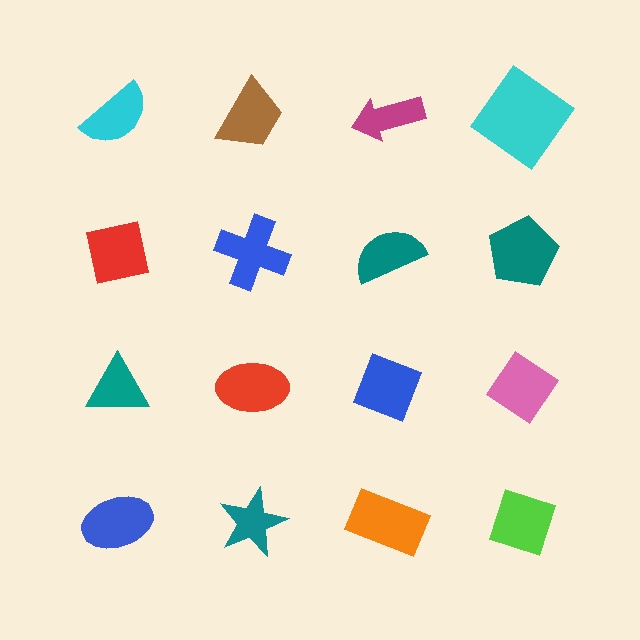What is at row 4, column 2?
A teal star.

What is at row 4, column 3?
An orange rectangle.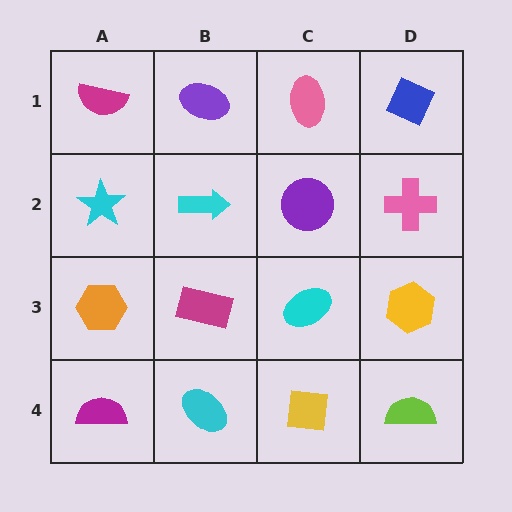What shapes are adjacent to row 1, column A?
A cyan star (row 2, column A), a purple ellipse (row 1, column B).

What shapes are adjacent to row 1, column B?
A cyan arrow (row 2, column B), a magenta semicircle (row 1, column A), a pink ellipse (row 1, column C).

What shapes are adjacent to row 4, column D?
A yellow hexagon (row 3, column D), a yellow square (row 4, column C).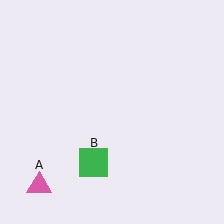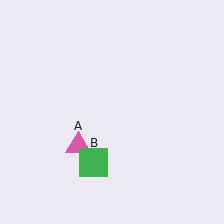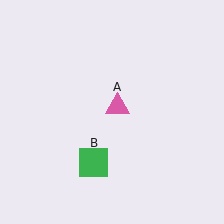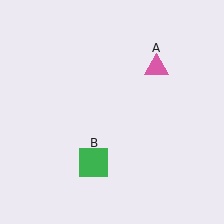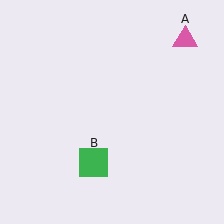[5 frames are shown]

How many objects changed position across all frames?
1 object changed position: pink triangle (object A).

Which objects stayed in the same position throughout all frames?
Green square (object B) remained stationary.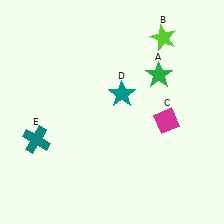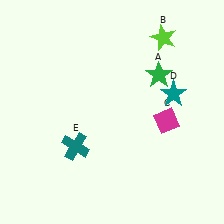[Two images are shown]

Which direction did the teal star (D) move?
The teal star (D) moved right.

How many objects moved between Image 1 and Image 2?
2 objects moved between the two images.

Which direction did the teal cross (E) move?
The teal cross (E) moved right.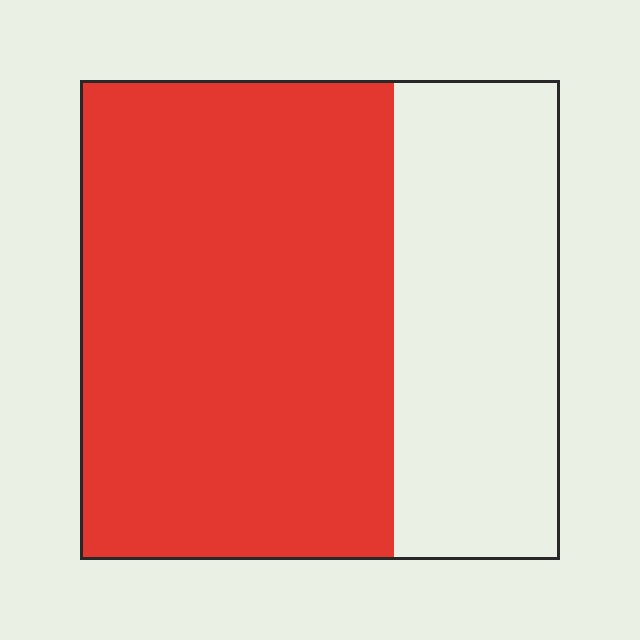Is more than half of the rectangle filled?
Yes.